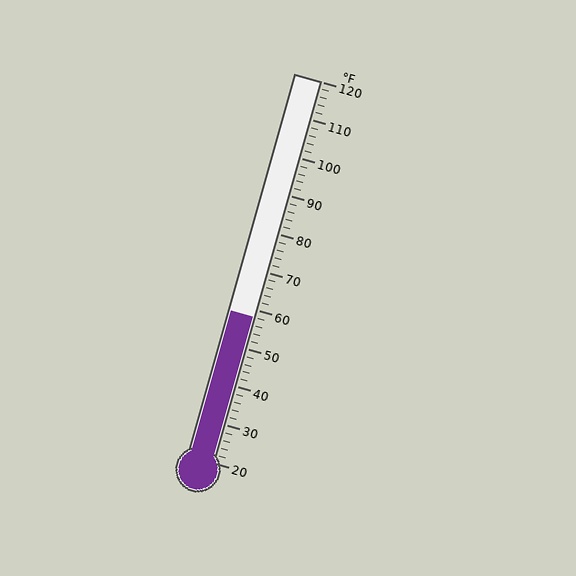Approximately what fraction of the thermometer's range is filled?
The thermometer is filled to approximately 40% of its range.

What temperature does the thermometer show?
The thermometer shows approximately 58°F.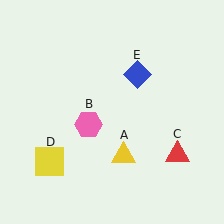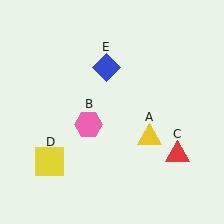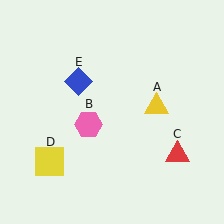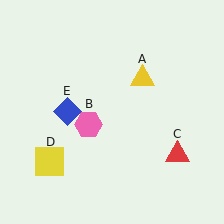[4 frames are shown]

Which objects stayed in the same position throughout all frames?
Pink hexagon (object B) and red triangle (object C) and yellow square (object D) remained stationary.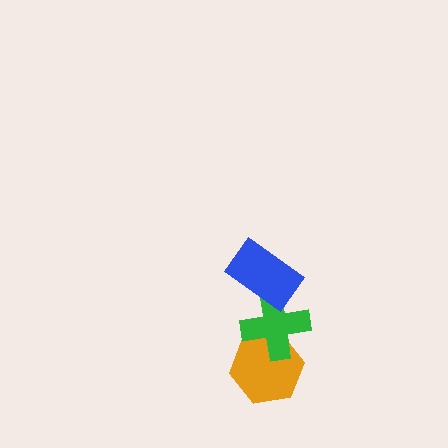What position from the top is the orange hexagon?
The orange hexagon is 3rd from the top.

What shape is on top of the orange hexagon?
The green cross is on top of the orange hexagon.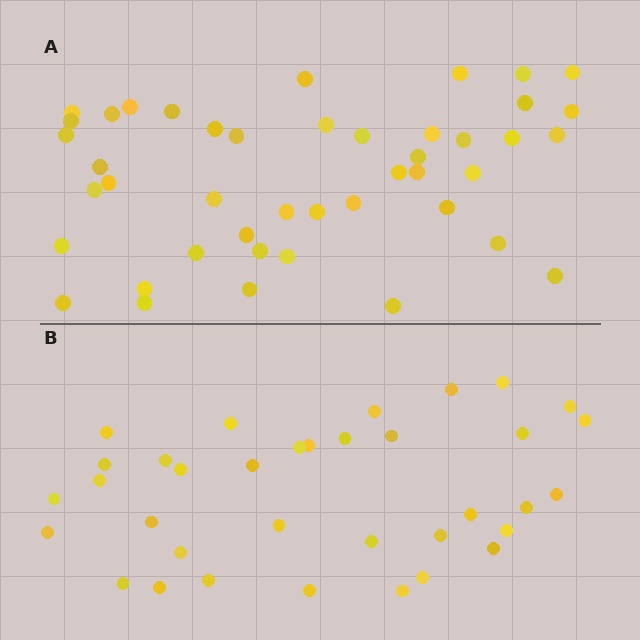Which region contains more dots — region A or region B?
Region A (the top region) has more dots.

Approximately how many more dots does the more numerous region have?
Region A has roughly 8 or so more dots than region B.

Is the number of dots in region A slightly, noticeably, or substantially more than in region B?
Region A has noticeably more, but not dramatically so. The ratio is roughly 1.3 to 1.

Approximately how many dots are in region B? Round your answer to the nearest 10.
About 40 dots. (The exact count is 35, which rounds to 40.)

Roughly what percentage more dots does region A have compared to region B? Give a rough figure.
About 25% more.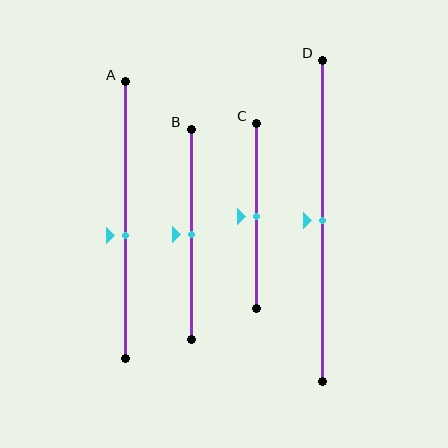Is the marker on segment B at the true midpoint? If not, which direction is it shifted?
Yes, the marker on segment B is at the true midpoint.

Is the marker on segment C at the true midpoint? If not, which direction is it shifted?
Yes, the marker on segment C is at the true midpoint.